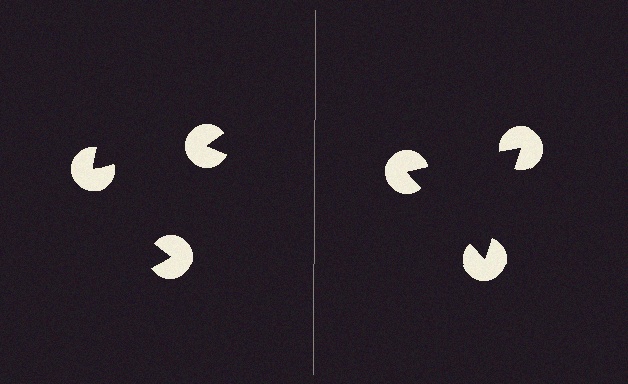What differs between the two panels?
The pac-man discs are positioned identically on both sides; only the wedge orientations differ. On the right they align to a triangle; on the left they are misaligned.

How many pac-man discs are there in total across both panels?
6 — 3 on each side.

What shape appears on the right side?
An illusory triangle.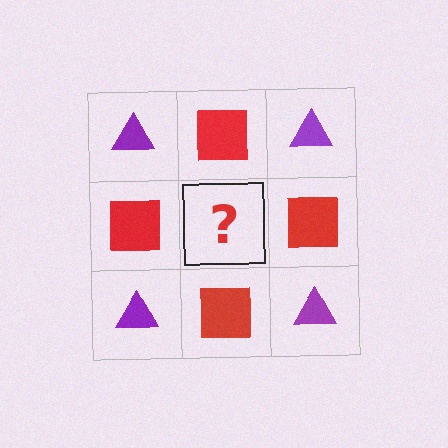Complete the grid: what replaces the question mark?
The question mark should be replaced with a purple triangle.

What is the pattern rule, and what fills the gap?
The rule is that it alternates purple triangle and red square in a checkerboard pattern. The gap should be filled with a purple triangle.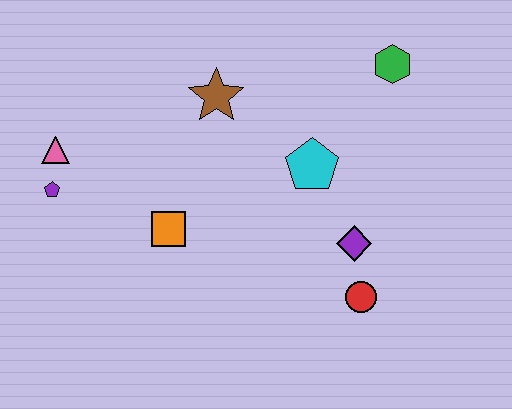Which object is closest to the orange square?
The purple pentagon is closest to the orange square.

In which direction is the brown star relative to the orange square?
The brown star is above the orange square.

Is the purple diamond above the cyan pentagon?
No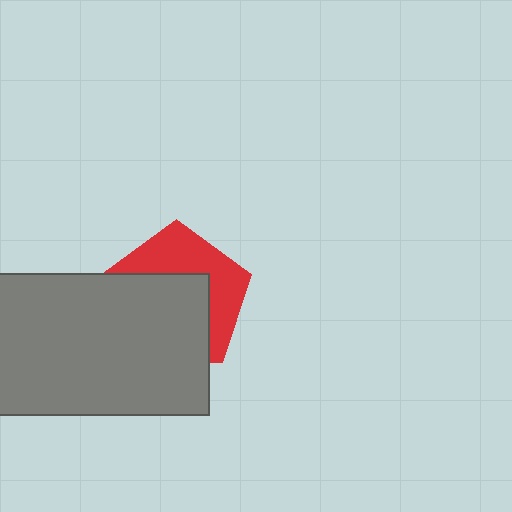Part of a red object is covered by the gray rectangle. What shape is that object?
It is a pentagon.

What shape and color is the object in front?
The object in front is a gray rectangle.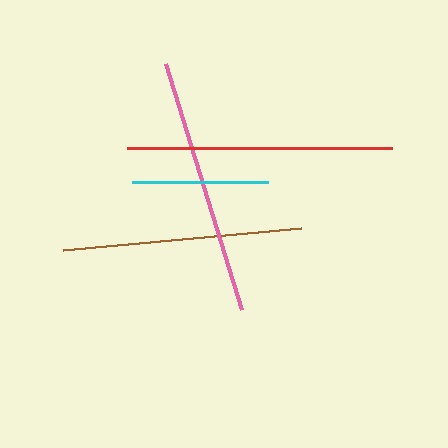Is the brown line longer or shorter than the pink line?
The pink line is longer than the brown line.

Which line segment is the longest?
The red line is the longest at approximately 266 pixels.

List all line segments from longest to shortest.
From longest to shortest: red, pink, brown, cyan.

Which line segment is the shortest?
The cyan line is the shortest at approximately 136 pixels.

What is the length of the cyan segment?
The cyan segment is approximately 136 pixels long.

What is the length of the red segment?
The red segment is approximately 266 pixels long.